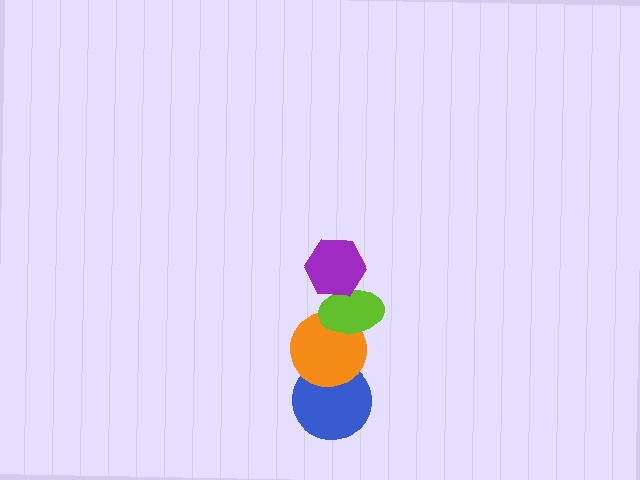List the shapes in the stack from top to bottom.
From top to bottom: the purple hexagon, the lime ellipse, the orange circle, the blue circle.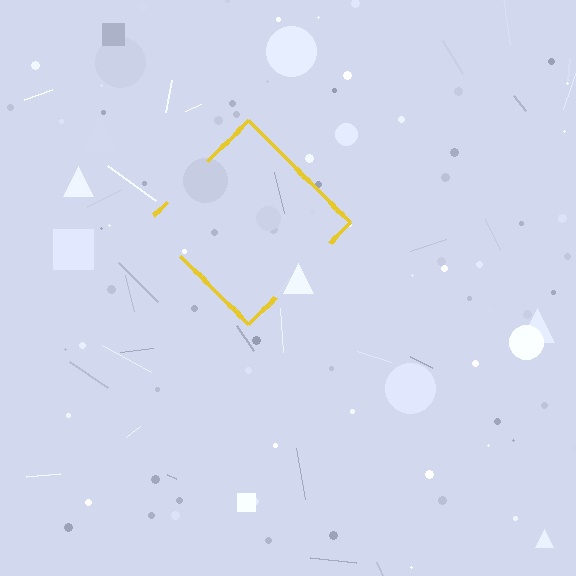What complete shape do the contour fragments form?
The contour fragments form a diamond.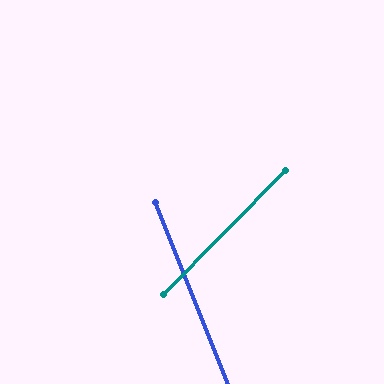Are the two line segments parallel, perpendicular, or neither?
Neither parallel nor perpendicular — they differ by about 66°.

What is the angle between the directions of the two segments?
Approximately 66 degrees.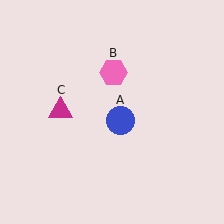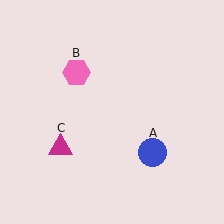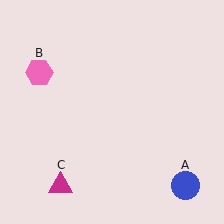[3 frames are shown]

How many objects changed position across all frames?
3 objects changed position: blue circle (object A), pink hexagon (object B), magenta triangle (object C).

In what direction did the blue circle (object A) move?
The blue circle (object A) moved down and to the right.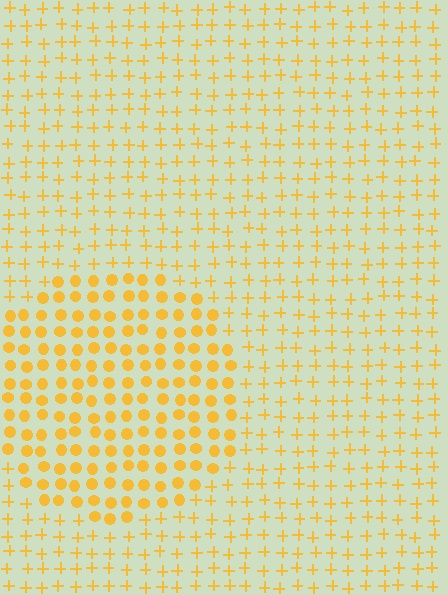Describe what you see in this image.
The image is filled with small yellow elements arranged in a uniform grid. A circle-shaped region contains circles, while the surrounding area contains plus signs. The boundary is defined purely by the change in element shape.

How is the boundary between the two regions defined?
The boundary is defined by a change in element shape: circles inside vs. plus signs outside. All elements share the same color and spacing.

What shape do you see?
I see a circle.